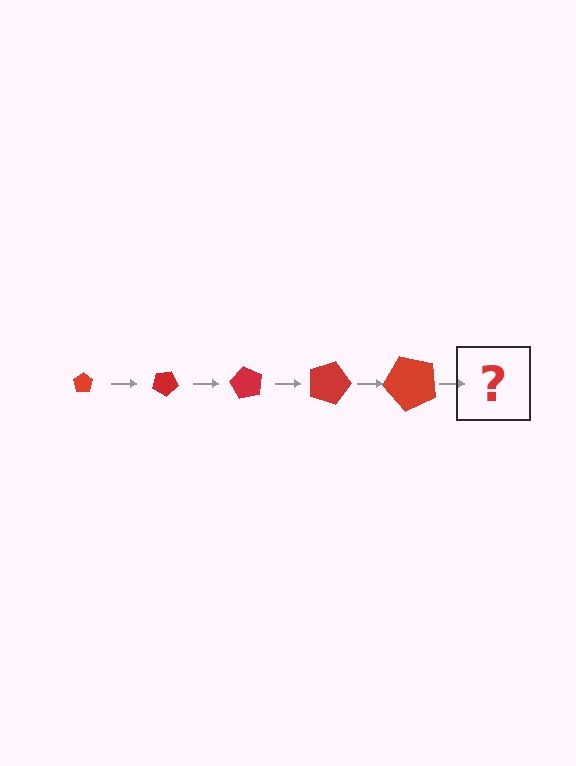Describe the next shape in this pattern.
It should be a pentagon, larger than the previous one and rotated 150 degrees from the start.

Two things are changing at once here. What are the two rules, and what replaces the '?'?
The two rules are that the pentagon grows larger each step and it rotates 30 degrees each step. The '?' should be a pentagon, larger than the previous one and rotated 150 degrees from the start.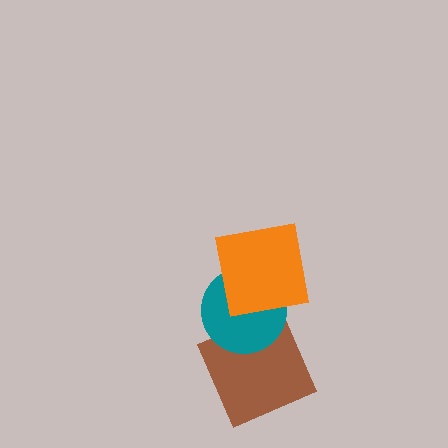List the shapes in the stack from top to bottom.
From top to bottom: the orange square, the teal circle, the brown square.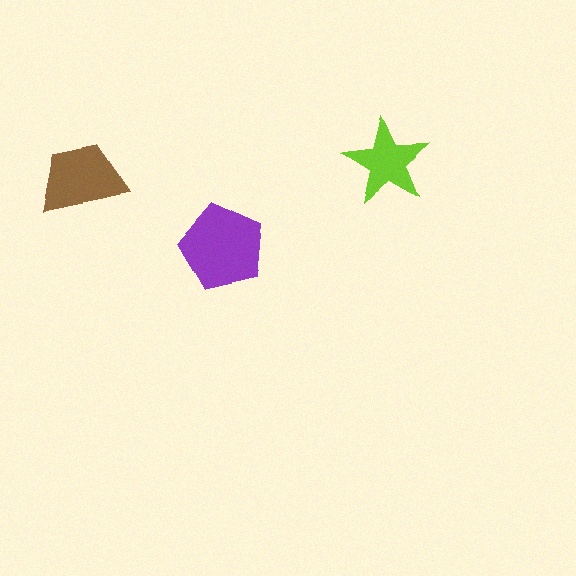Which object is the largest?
The purple pentagon.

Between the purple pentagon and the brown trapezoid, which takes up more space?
The purple pentagon.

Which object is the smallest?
The lime star.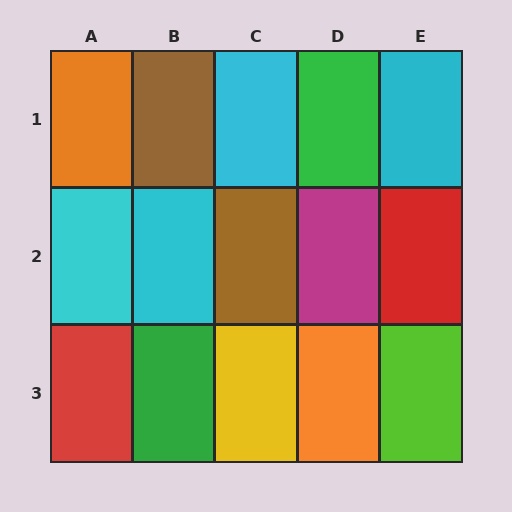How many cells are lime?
1 cell is lime.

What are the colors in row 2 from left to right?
Cyan, cyan, brown, magenta, red.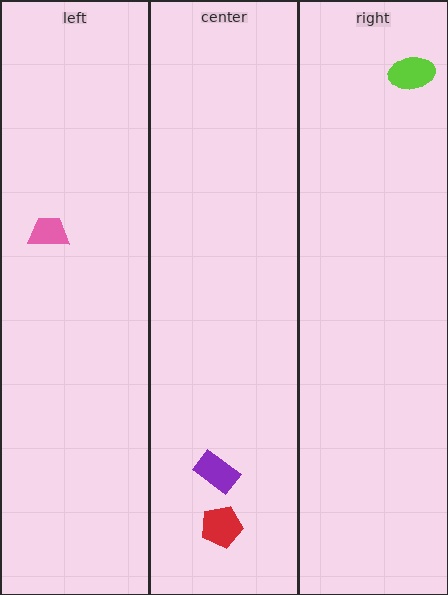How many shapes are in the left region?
1.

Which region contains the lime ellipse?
The right region.